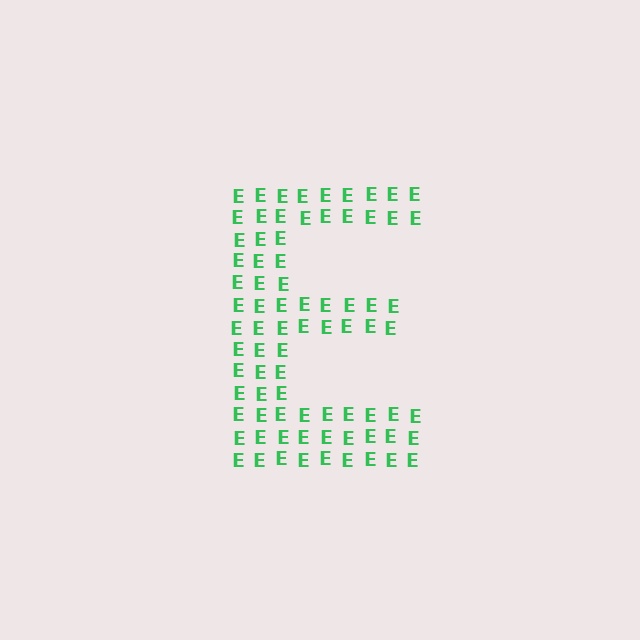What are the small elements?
The small elements are letter E's.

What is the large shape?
The large shape is the letter E.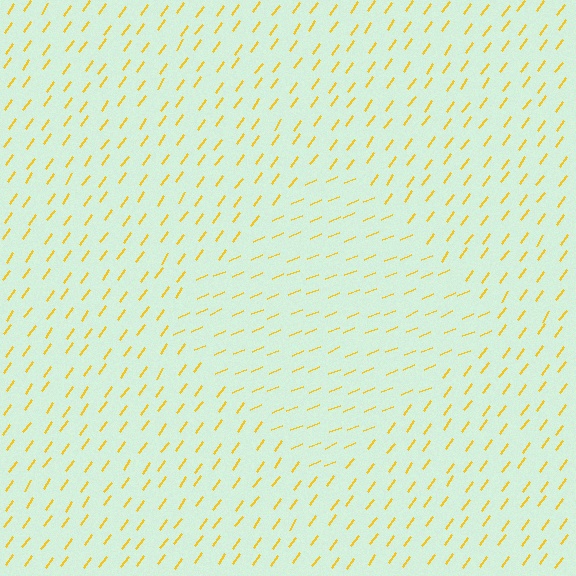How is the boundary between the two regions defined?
The boundary is defined purely by a change in line orientation (approximately 32 degrees difference). All lines are the same color and thickness.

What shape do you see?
I see a diamond.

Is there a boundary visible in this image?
Yes, there is a texture boundary formed by a change in line orientation.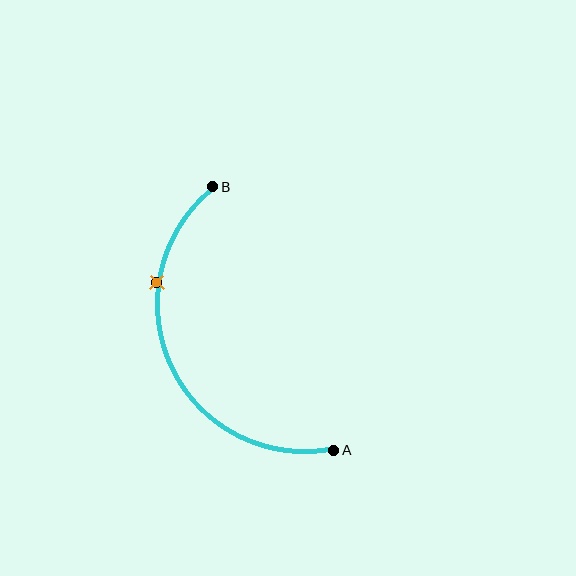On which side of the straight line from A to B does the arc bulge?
The arc bulges to the left of the straight line connecting A and B.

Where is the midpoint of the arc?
The arc midpoint is the point on the curve farthest from the straight line joining A and B. It sits to the left of that line.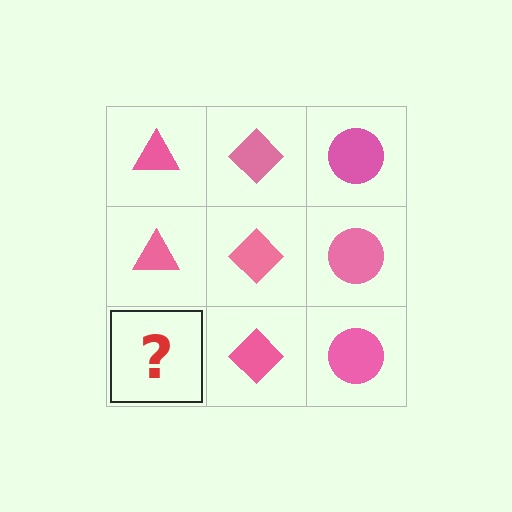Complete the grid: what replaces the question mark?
The question mark should be replaced with a pink triangle.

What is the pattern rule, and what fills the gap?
The rule is that each column has a consistent shape. The gap should be filled with a pink triangle.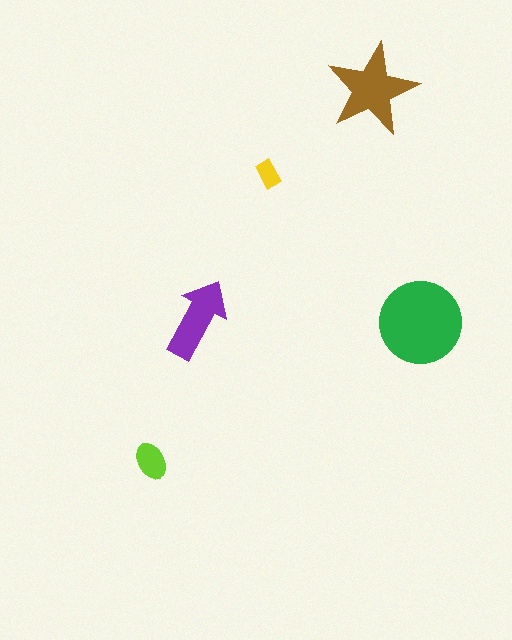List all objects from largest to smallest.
The green circle, the brown star, the purple arrow, the lime ellipse, the yellow rectangle.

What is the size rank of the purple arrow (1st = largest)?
3rd.